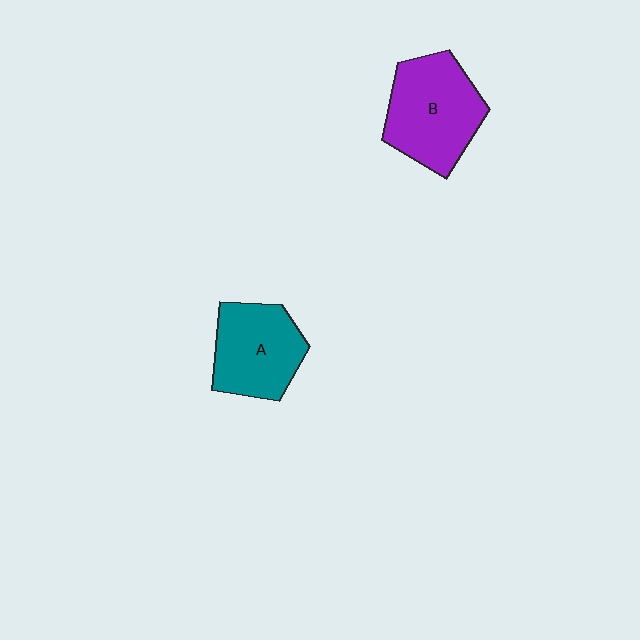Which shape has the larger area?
Shape B (purple).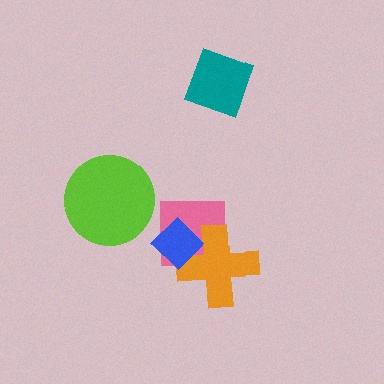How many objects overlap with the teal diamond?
0 objects overlap with the teal diamond.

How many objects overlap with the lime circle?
0 objects overlap with the lime circle.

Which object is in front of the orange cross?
The blue diamond is in front of the orange cross.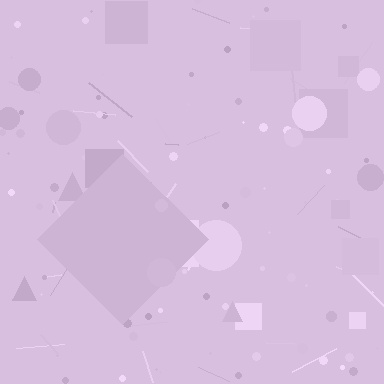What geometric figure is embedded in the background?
A diamond is embedded in the background.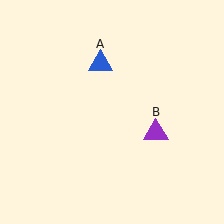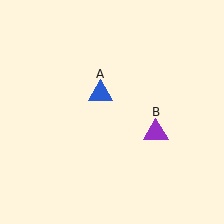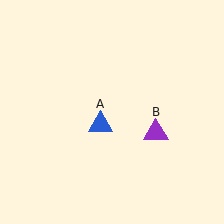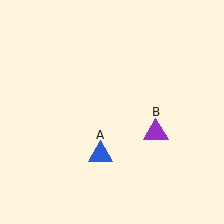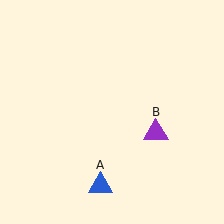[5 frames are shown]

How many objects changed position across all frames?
1 object changed position: blue triangle (object A).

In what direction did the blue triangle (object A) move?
The blue triangle (object A) moved down.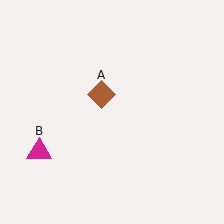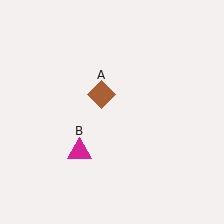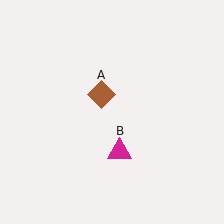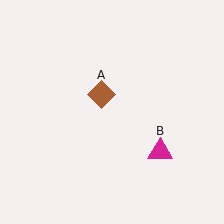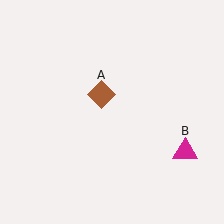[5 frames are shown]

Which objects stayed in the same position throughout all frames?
Brown diamond (object A) remained stationary.